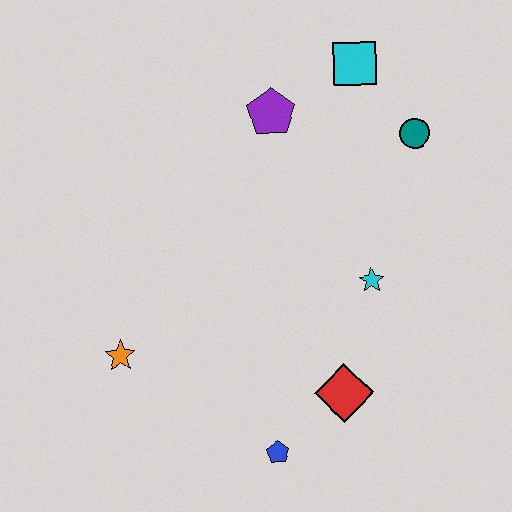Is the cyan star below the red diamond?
No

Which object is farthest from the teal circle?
The orange star is farthest from the teal circle.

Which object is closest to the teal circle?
The cyan square is closest to the teal circle.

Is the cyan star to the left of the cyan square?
No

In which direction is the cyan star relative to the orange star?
The cyan star is to the right of the orange star.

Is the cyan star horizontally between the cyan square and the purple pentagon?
No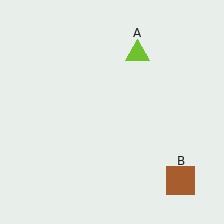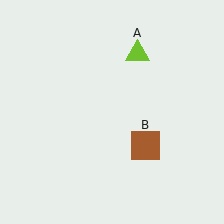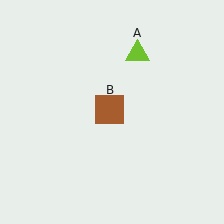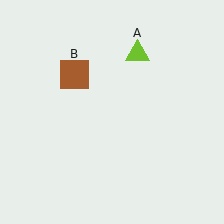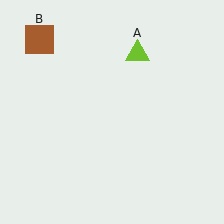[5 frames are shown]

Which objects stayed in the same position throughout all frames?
Lime triangle (object A) remained stationary.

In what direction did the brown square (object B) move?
The brown square (object B) moved up and to the left.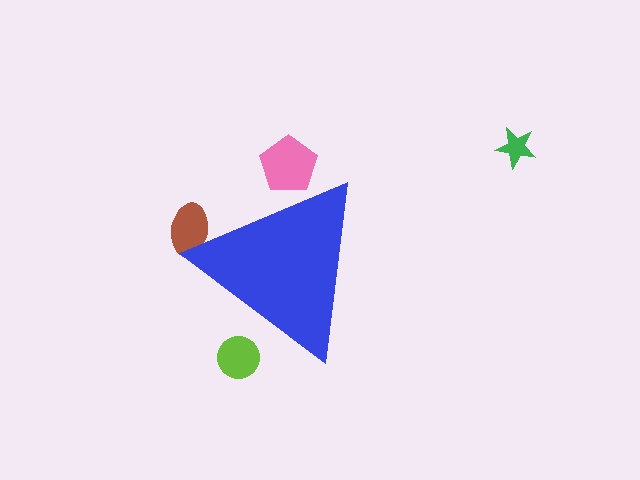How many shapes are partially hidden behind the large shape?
3 shapes are partially hidden.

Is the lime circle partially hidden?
Yes, the lime circle is partially hidden behind the blue triangle.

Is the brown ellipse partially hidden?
Yes, the brown ellipse is partially hidden behind the blue triangle.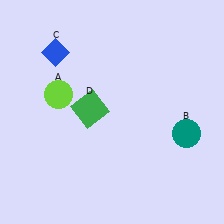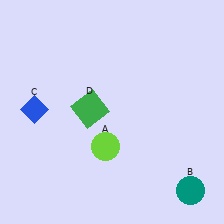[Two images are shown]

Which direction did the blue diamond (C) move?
The blue diamond (C) moved down.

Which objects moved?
The objects that moved are: the lime circle (A), the teal circle (B), the blue diamond (C).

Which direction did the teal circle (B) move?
The teal circle (B) moved down.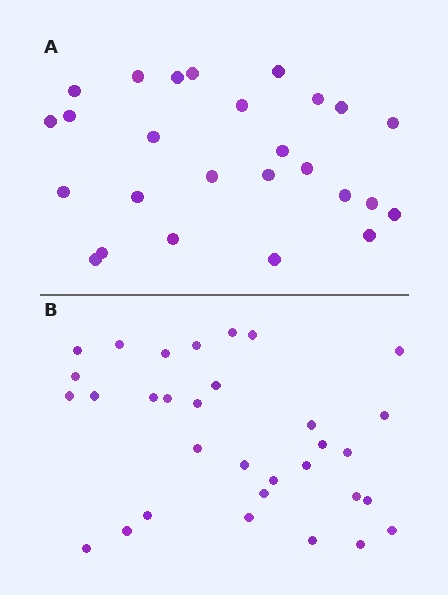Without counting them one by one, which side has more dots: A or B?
Region B (the bottom region) has more dots.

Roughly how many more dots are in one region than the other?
Region B has about 6 more dots than region A.